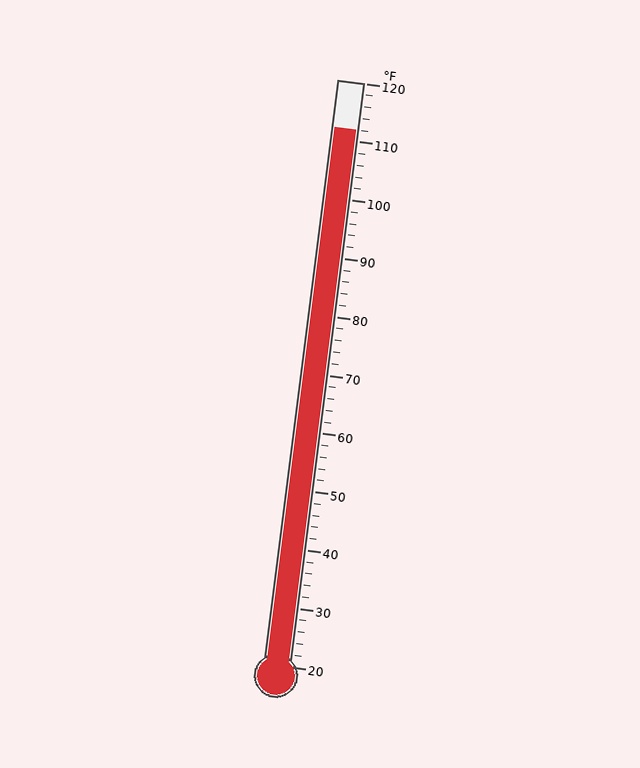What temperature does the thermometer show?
The thermometer shows approximately 112°F.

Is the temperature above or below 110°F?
The temperature is above 110°F.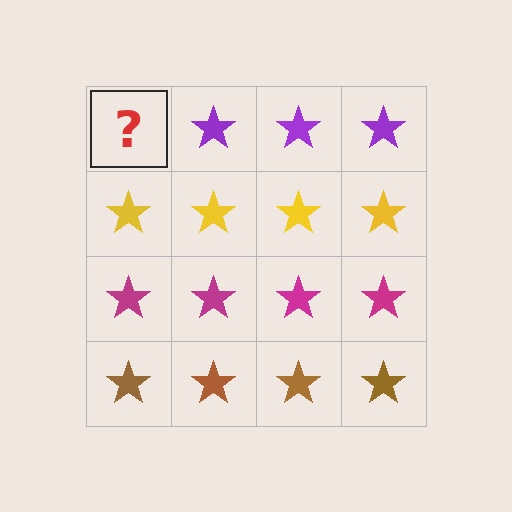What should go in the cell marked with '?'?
The missing cell should contain a purple star.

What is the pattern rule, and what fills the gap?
The rule is that each row has a consistent color. The gap should be filled with a purple star.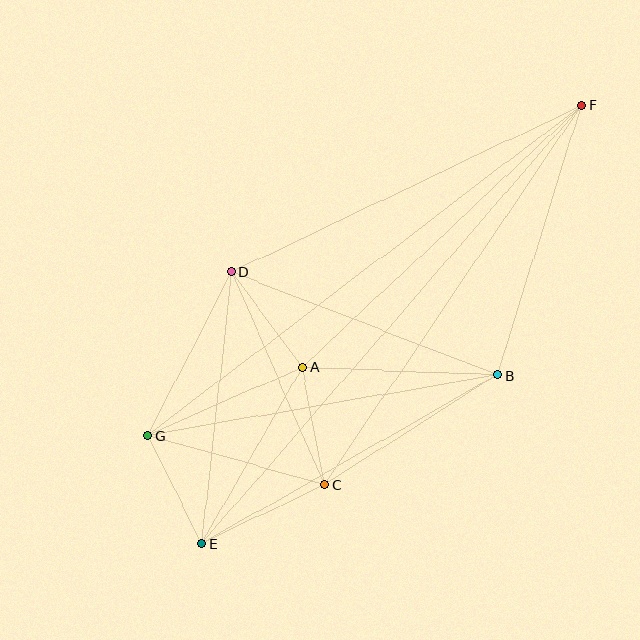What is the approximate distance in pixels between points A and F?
The distance between A and F is approximately 383 pixels.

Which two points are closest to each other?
Points A and D are closest to each other.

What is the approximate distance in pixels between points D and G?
The distance between D and G is approximately 183 pixels.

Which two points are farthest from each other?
Points E and F are farthest from each other.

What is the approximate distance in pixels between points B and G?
The distance between B and G is approximately 355 pixels.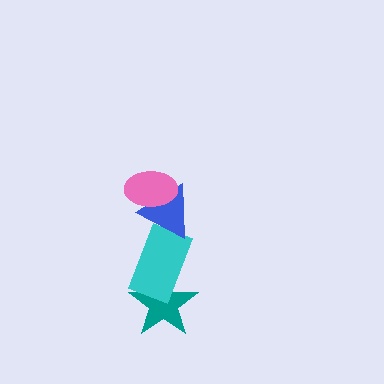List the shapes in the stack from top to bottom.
From top to bottom: the pink ellipse, the blue triangle, the cyan rectangle, the teal star.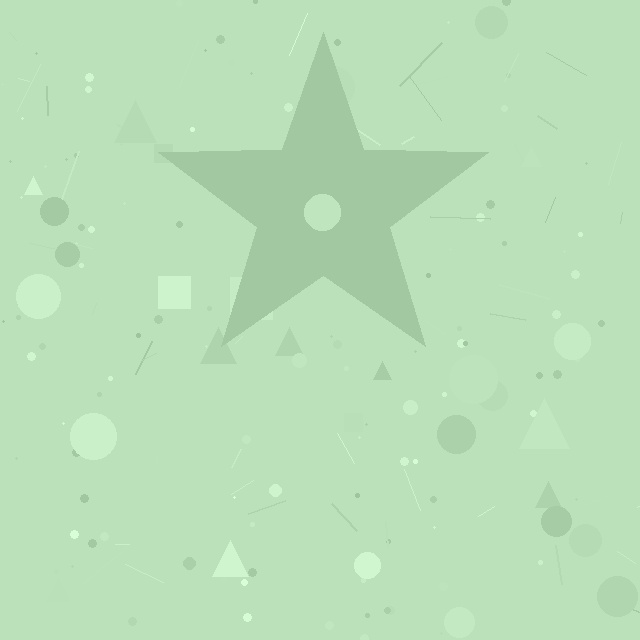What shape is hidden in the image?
A star is hidden in the image.